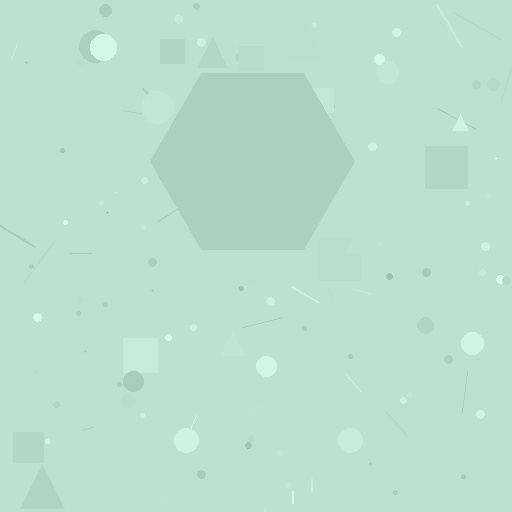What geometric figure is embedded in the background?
A hexagon is embedded in the background.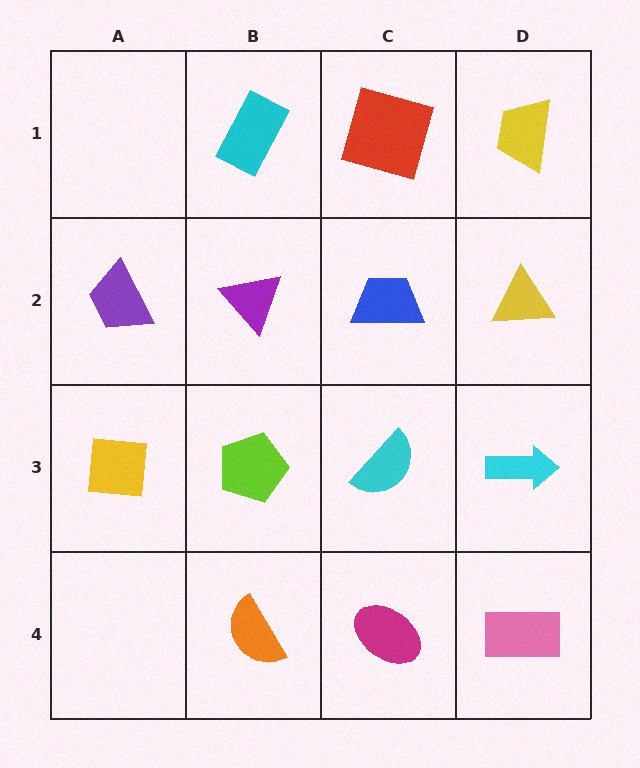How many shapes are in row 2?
4 shapes.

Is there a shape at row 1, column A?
No, that cell is empty.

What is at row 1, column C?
A red square.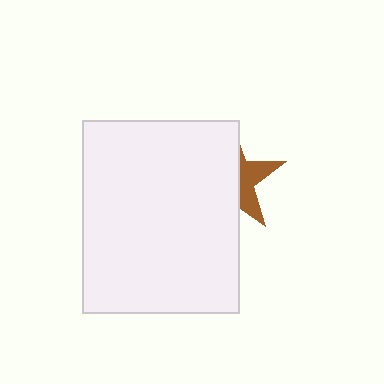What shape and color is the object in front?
The object in front is a white rectangle.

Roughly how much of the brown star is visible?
A small part of it is visible (roughly 36%).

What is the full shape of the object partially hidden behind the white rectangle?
The partially hidden object is a brown star.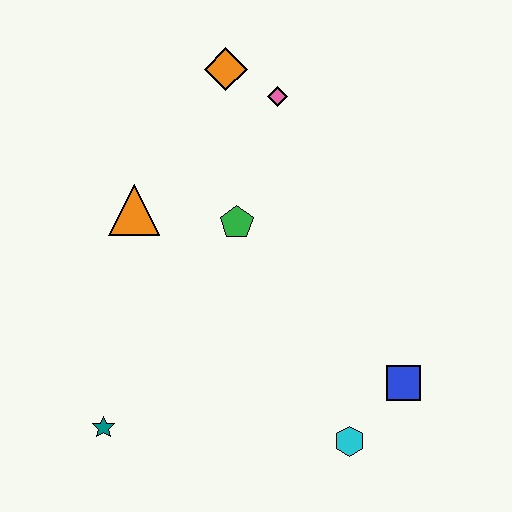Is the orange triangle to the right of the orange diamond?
No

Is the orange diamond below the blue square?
No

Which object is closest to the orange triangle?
The green pentagon is closest to the orange triangle.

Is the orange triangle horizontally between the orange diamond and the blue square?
No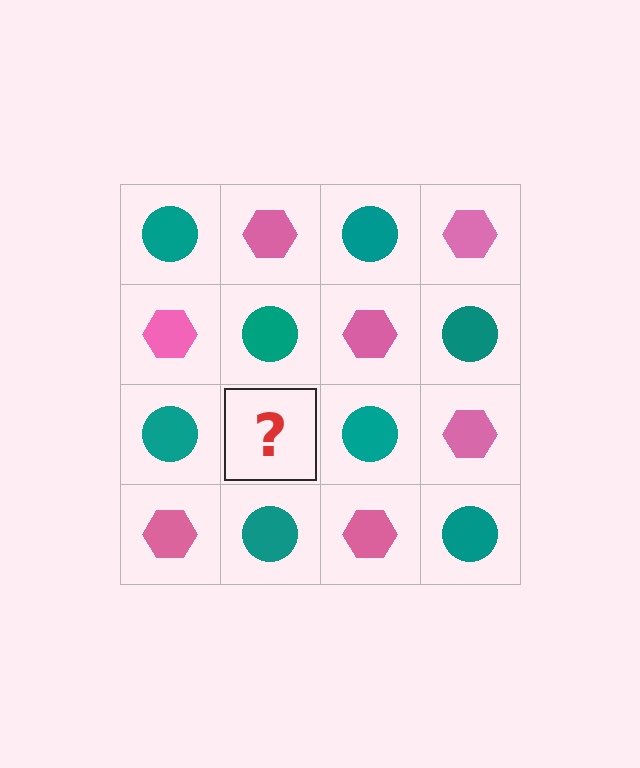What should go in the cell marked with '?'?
The missing cell should contain a pink hexagon.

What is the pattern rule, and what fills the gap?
The rule is that it alternates teal circle and pink hexagon in a checkerboard pattern. The gap should be filled with a pink hexagon.